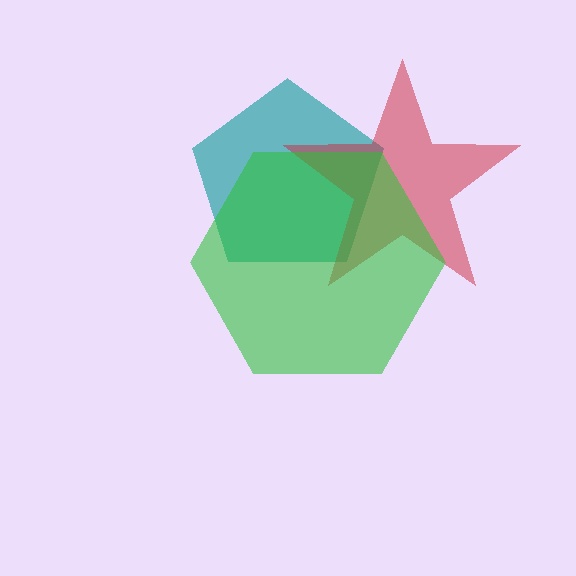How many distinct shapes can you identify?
There are 3 distinct shapes: a teal pentagon, a red star, a green hexagon.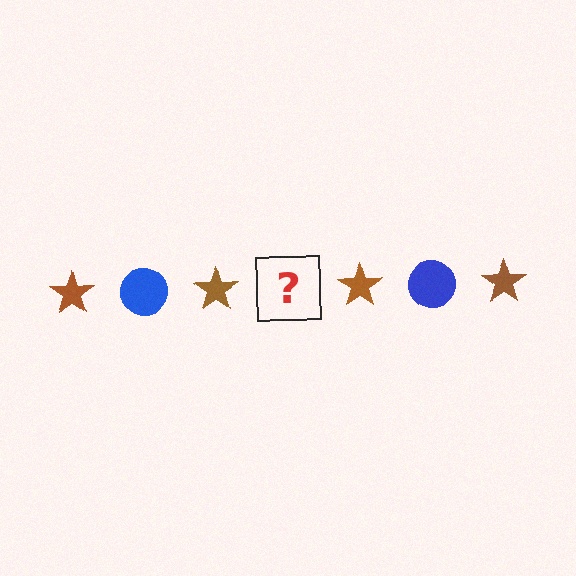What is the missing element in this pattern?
The missing element is a blue circle.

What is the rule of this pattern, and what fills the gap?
The rule is that the pattern alternates between brown star and blue circle. The gap should be filled with a blue circle.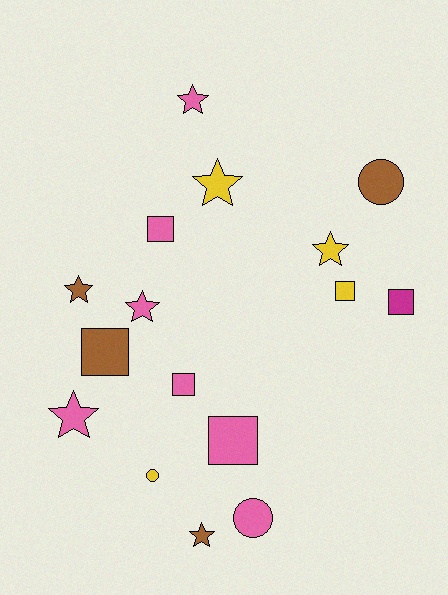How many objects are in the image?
There are 16 objects.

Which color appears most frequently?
Pink, with 7 objects.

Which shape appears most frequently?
Star, with 7 objects.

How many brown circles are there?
There is 1 brown circle.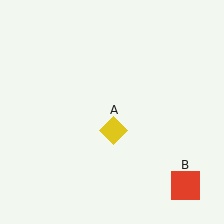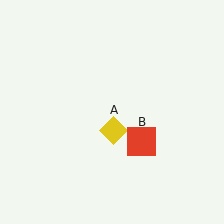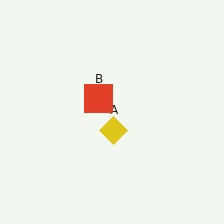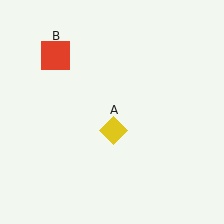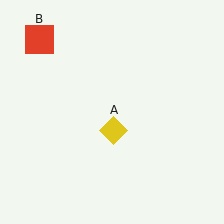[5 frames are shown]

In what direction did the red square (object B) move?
The red square (object B) moved up and to the left.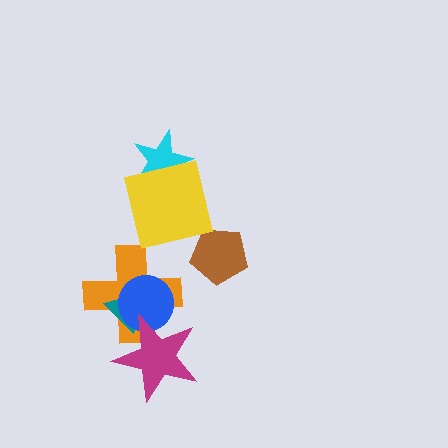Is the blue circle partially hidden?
Yes, it is partially covered by another shape.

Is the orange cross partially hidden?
Yes, it is partially covered by another shape.